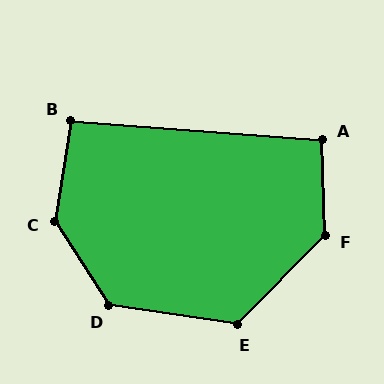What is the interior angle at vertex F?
Approximately 134 degrees (obtuse).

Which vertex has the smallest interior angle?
B, at approximately 95 degrees.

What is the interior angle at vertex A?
Approximately 96 degrees (obtuse).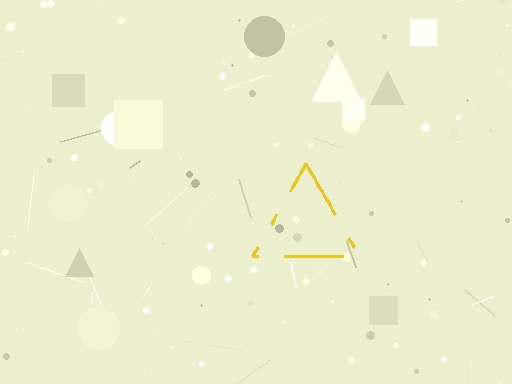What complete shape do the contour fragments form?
The contour fragments form a triangle.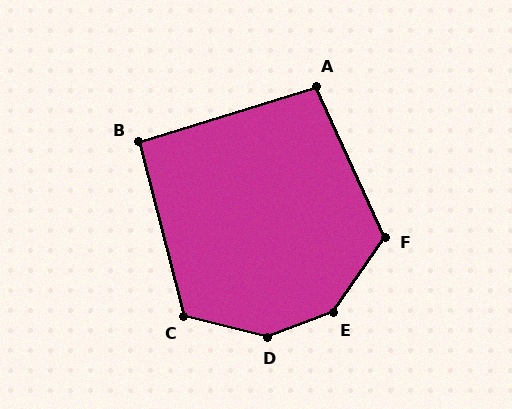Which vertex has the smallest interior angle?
B, at approximately 93 degrees.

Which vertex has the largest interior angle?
D, at approximately 146 degrees.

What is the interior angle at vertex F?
Approximately 121 degrees (obtuse).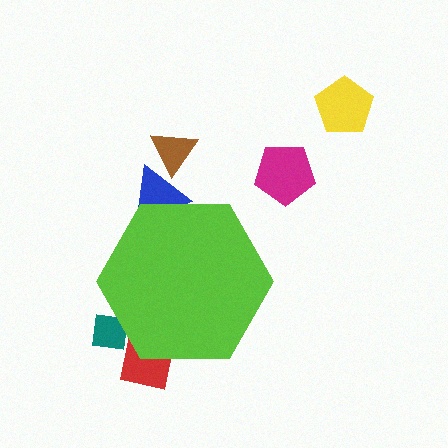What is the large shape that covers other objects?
A lime hexagon.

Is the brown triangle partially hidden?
No, the brown triangle is fully visible.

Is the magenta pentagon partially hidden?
No, the magenta pentagon is fully visible.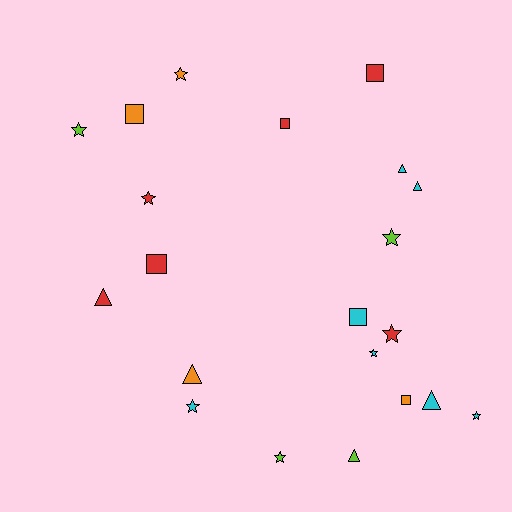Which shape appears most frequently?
Star, with 9 objects.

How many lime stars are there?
There are 3 lime stars.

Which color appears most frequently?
Cyan, with 7 objects.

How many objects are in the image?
There are 21 objects.